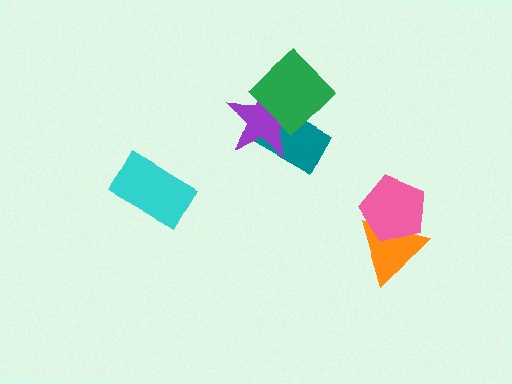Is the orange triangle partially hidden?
Yes, it is partially covered by another shape.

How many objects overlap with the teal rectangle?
2 objects overlap with the teal rectangle.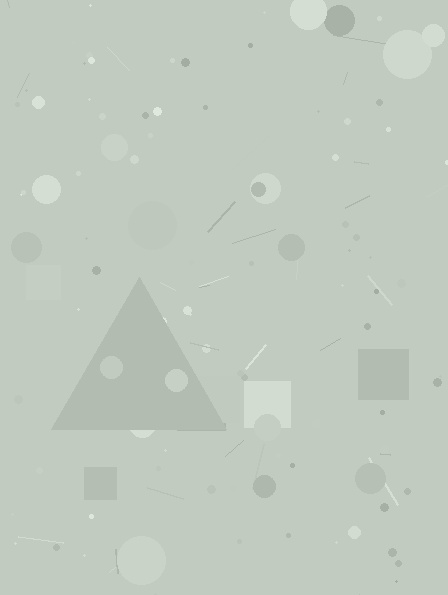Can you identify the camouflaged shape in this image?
The camouflaged shape is a triangle.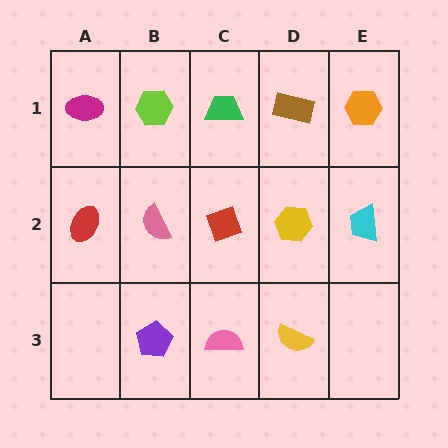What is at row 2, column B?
A pink semicircle.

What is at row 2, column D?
A yellow hexagon.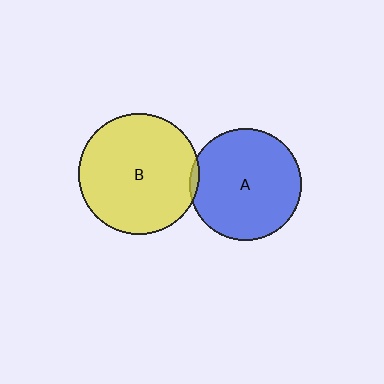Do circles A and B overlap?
Yes.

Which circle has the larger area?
Circle B (yellow).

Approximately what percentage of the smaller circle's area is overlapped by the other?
Approximately 5%.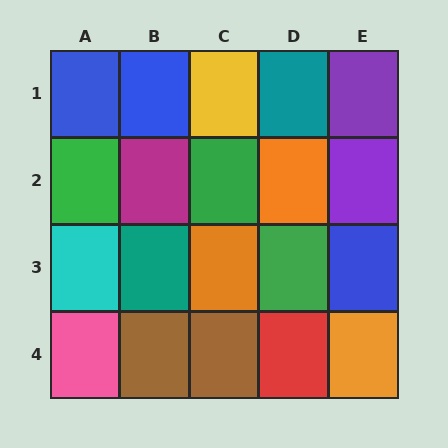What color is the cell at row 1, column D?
Teal.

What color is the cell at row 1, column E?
Purple.